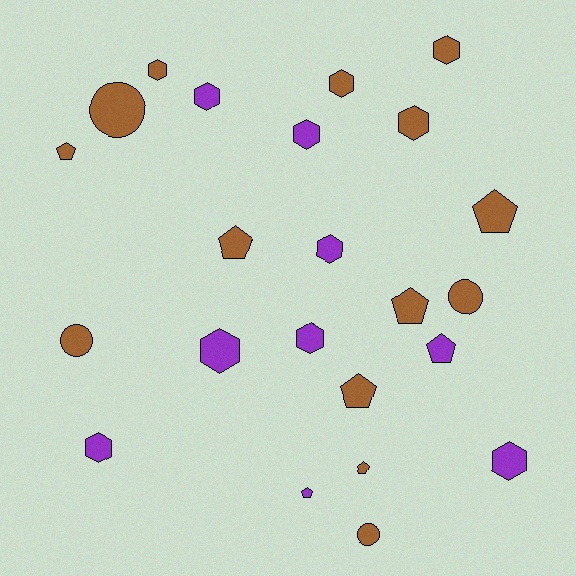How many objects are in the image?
There are 23 objects.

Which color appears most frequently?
Brown, with 14 objects.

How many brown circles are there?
There are 4 brown circles.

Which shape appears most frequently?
Hexagon, with 11 objects.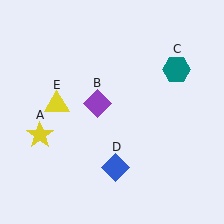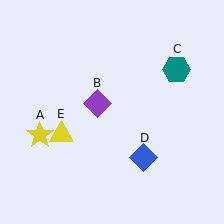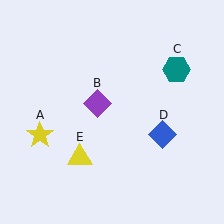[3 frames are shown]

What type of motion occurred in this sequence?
The blue diamond (object D), yellow triangle (object E) rotated counterclockwise around the center of the scene.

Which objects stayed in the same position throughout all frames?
Yellow star (object A) and purple diamond (object B) and teal hexagon (object C) remained stationary.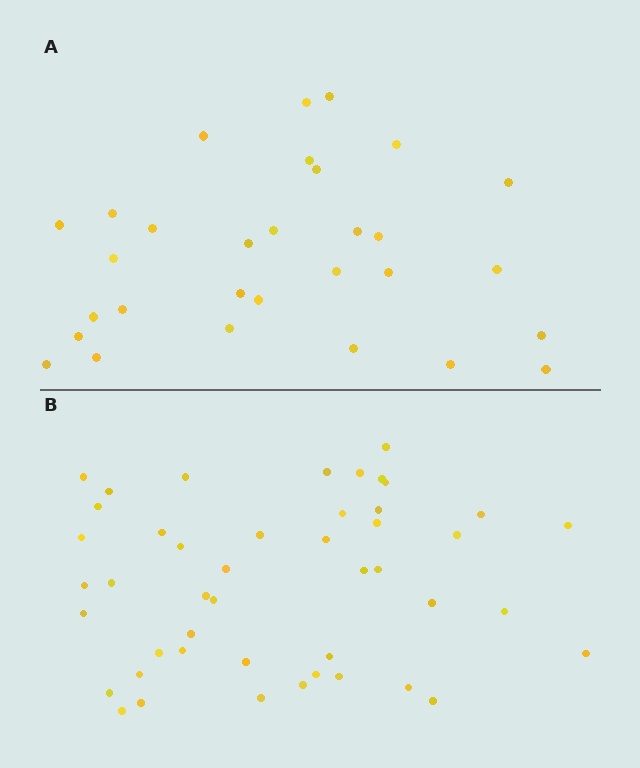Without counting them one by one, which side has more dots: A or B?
Region B (the bottom region) has more dots.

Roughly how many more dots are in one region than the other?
Region B has approximately 15 more dots than region A.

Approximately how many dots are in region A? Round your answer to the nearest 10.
About 30 dots.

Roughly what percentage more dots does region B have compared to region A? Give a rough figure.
About 55% more.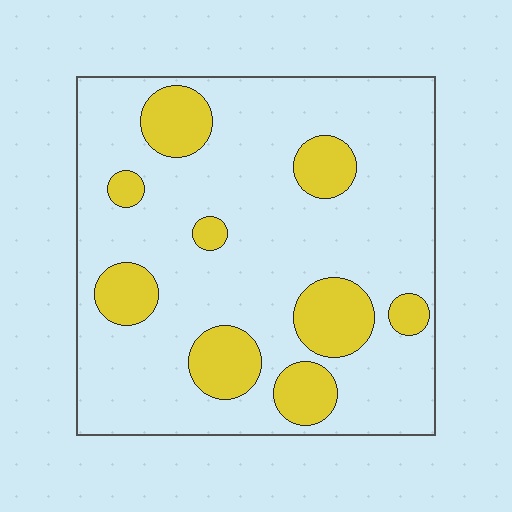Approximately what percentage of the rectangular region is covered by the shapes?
Approximately 20%.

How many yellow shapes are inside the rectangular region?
9.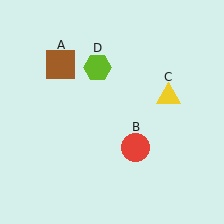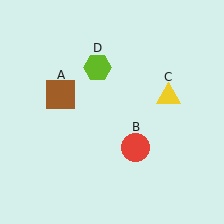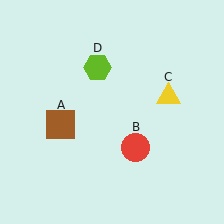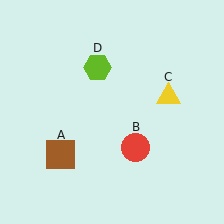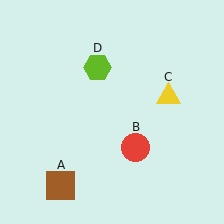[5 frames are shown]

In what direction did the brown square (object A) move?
The brown square (object A) moved down.